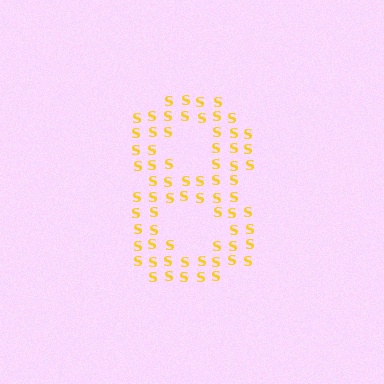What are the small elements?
The small elements are letter S's.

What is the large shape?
The large shape is the digit 8.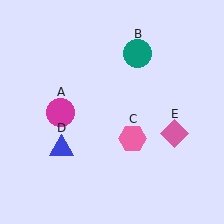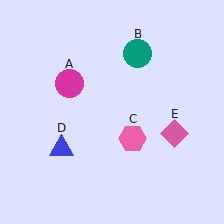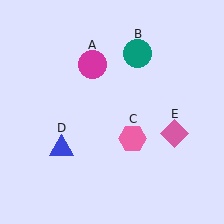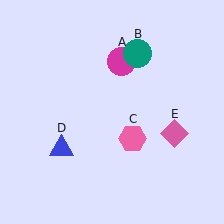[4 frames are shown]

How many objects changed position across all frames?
1 object changed position: magenta circle (object A).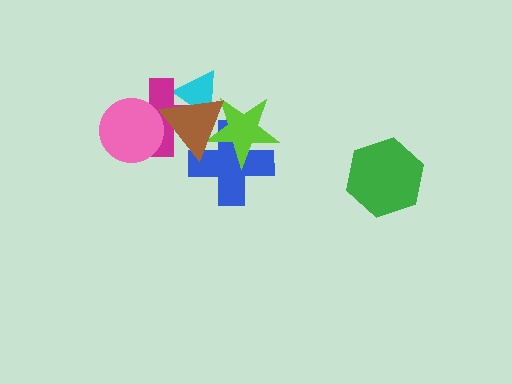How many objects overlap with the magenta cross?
3 objects overlap with the magenta cross.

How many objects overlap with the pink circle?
2 objects overlap with the pink circle.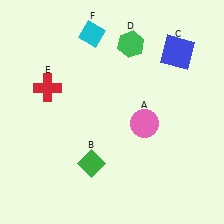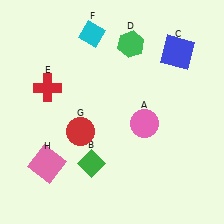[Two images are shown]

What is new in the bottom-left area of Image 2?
A red circle (G) was added in the bottom-left area of Image 2.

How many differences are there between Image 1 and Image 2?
There are 2 differences between the two images.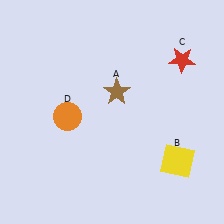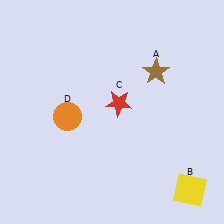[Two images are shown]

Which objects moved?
The objects that moved are: the brown star (A), the yellow square (B), the red star (C).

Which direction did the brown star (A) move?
The brown star (A) moved right.